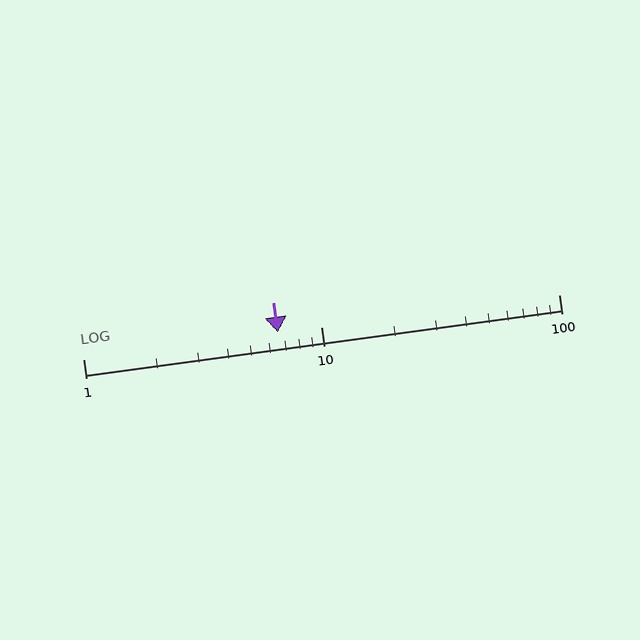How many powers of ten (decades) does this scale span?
The scale spans 2 decades, from 1 to 100.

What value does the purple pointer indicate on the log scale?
The pointer indicates approximately 6.6.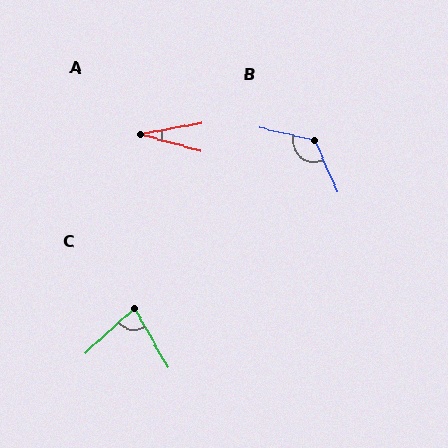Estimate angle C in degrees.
Approximately 77 degrees.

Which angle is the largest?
B, at approximately 127 degrees.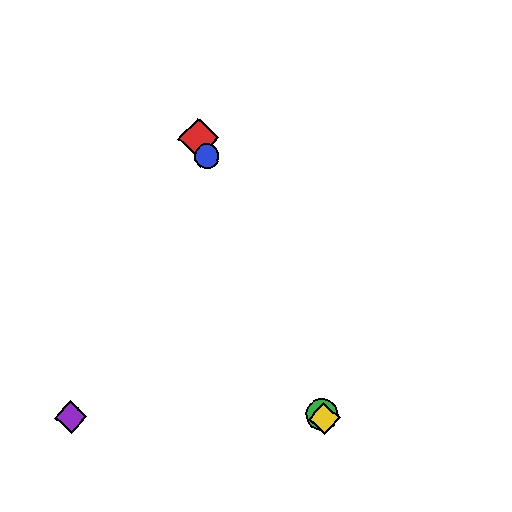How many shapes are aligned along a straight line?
4 shapes (the red diamond, the blue circle, the green circle, the yellow diamond) are aligned along a straight line.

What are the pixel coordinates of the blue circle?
The blue circle is at (207, 156).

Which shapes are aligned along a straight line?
The red diamond, the blue circle, the green circle, the yellow diamond are aligned along a straight line.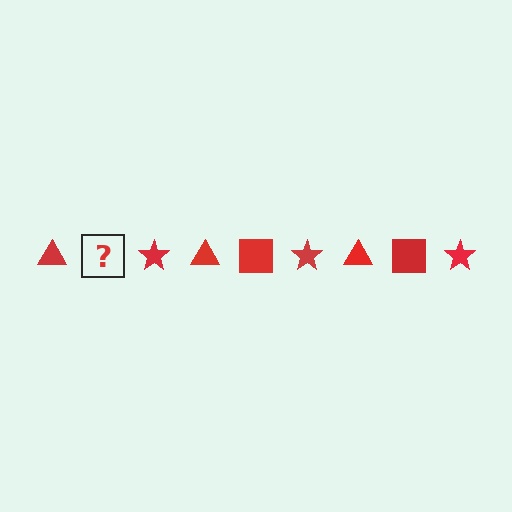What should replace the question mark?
The question mark should be replaced with a red square.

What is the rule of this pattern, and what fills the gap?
The rule is that the pattern cycles through triangle, square, star shapes in red. The gap should be filled with a red square.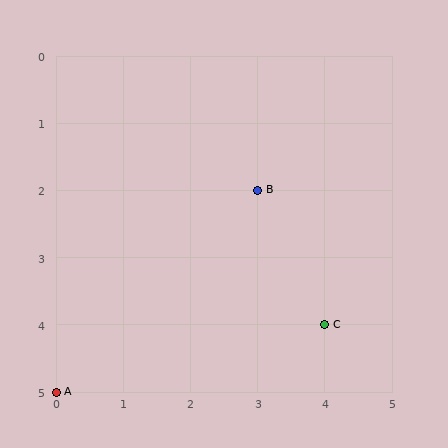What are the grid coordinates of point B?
Point B is at grid coordinates (3, 2).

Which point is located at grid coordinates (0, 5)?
Point A is at (0, 5).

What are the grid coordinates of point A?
Point A is at grid coordinates (0, 5).